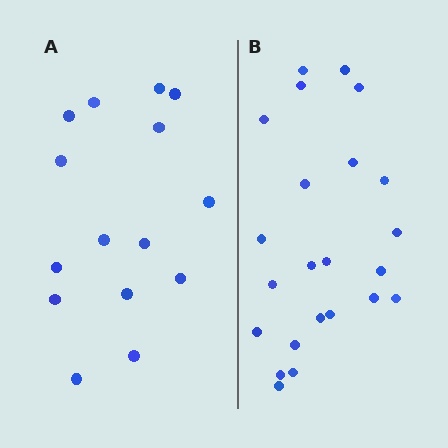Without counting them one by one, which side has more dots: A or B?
Region B (the right region) has more dots.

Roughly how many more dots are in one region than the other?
Region B has roughly 8 or so more dots than region A.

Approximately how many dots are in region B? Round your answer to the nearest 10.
About 20 dots. (The exact count is 23, which rounds to 20.)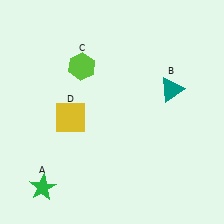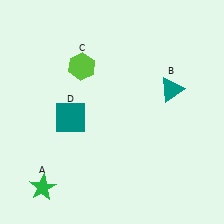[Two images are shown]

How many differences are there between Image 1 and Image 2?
There is 1 difference between the two images.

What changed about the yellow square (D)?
In Image 1, D is yellow. In Image 2, it changed to teal.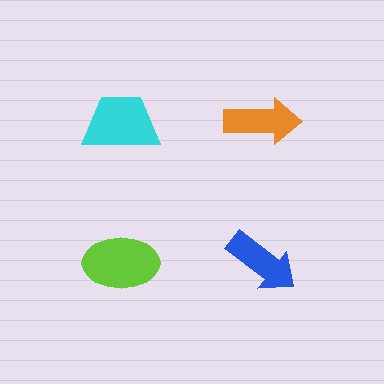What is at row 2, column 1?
A lime ellipse.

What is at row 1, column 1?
A cyan trapezoid.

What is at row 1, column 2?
An orange arrow.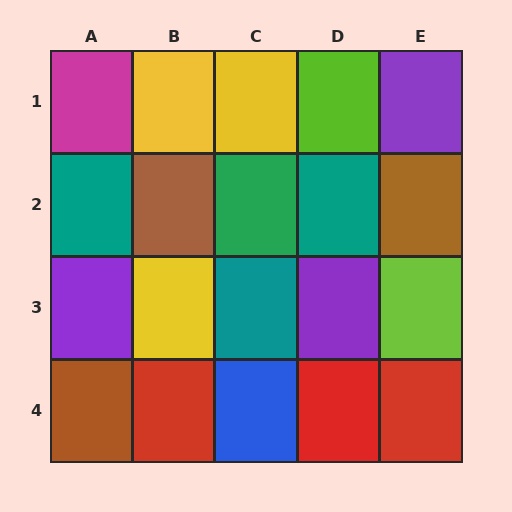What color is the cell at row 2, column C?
Green.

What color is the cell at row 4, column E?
Red.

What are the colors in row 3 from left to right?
Purple, yellow, teal, purple, lime.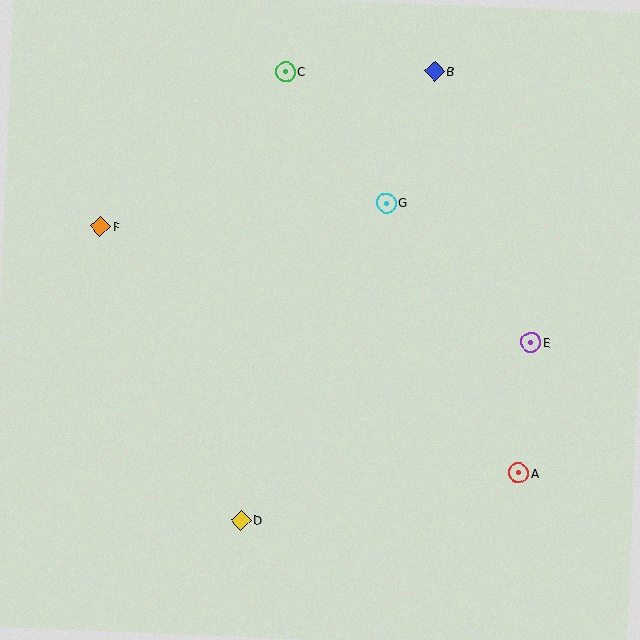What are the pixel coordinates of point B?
Point B is at (435, 71).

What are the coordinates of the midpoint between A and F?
The midpoint between A and F is at (309, 350).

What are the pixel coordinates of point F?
Point F is at (100, 227).